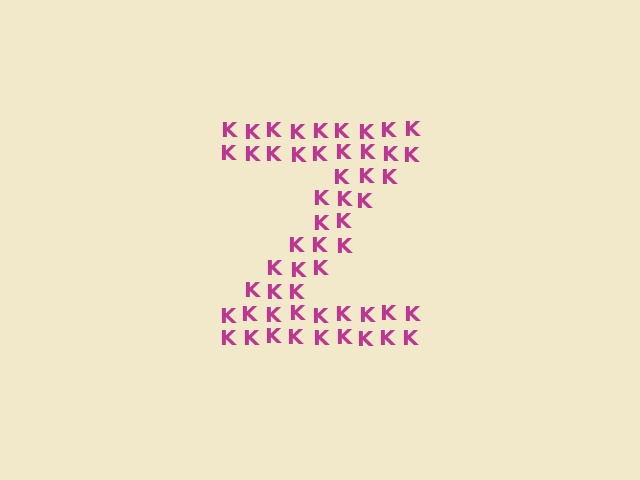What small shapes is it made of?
It is made of small letter K's.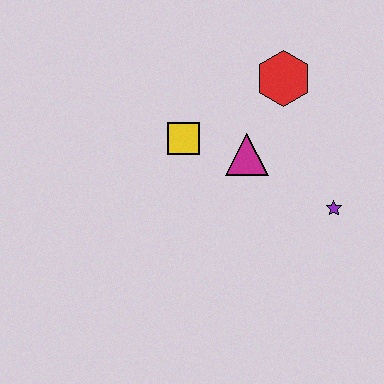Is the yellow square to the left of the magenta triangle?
Yes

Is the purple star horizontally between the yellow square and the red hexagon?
No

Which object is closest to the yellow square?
The magenta triangle is closest to the yellow square.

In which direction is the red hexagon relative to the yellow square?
The red hexagon is to the right of the yellow square.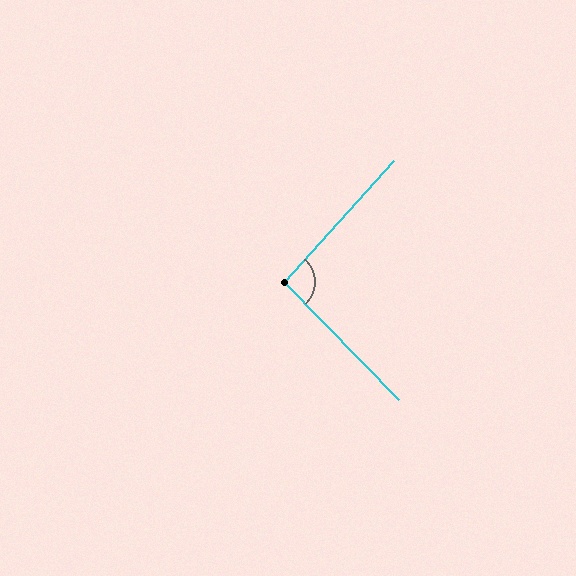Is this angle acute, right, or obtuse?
It is approximately a right angle.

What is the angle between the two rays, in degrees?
Approximately 94 degrees.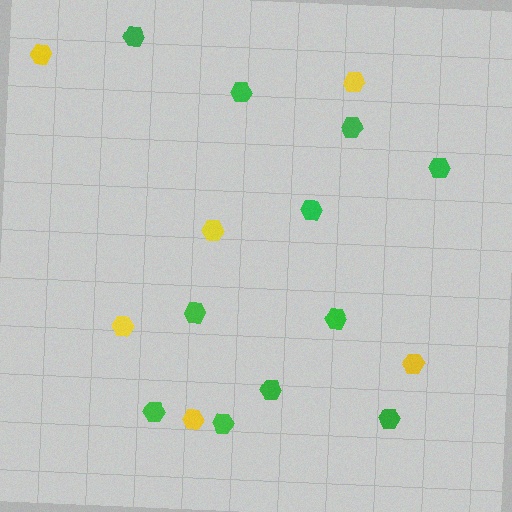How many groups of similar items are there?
There are 2 groups: one group of green hexagons (11) and one group of yellow hexagons (6).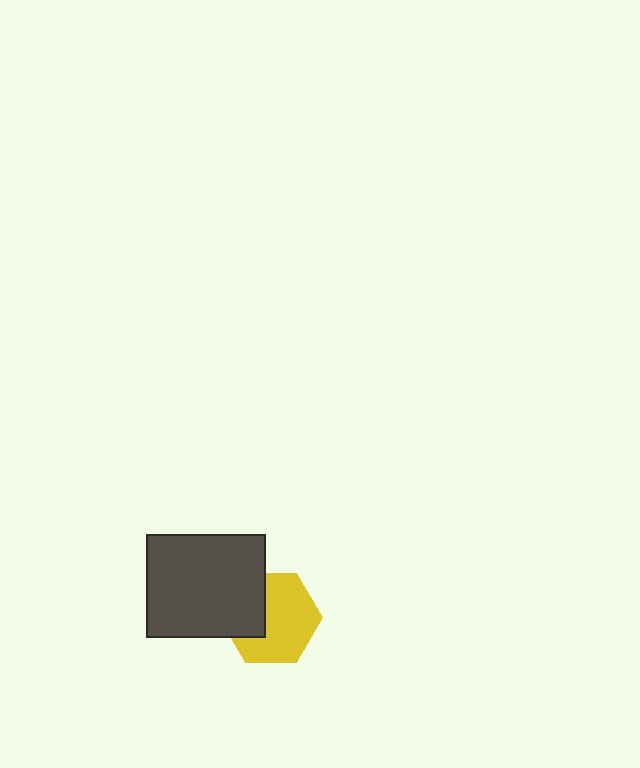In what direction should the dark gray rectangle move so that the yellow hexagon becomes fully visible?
The dark gray rectangle should move left. That is the shortest direction to clear the overlap and leave the yellow hexagon fully visible.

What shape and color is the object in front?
The object in front is a dark gray rectangle.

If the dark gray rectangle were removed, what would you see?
You would see the complete yellow hexagon.